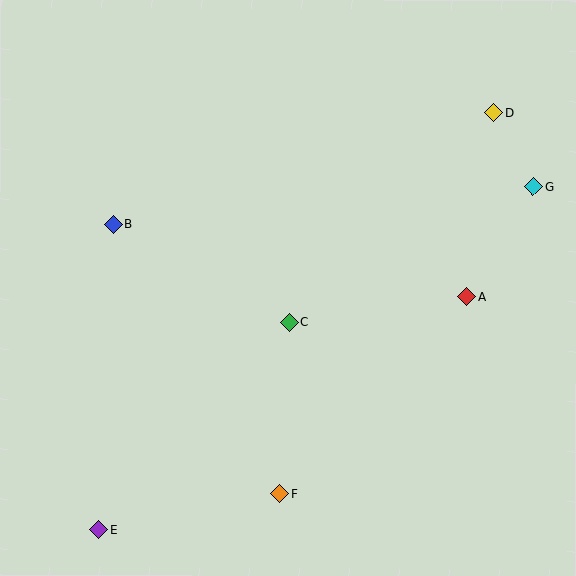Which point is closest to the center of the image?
Point C at (289, 322) is closest to the center.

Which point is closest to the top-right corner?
Point D is closest to the top-right corner.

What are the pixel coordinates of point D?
Point D is at (493, 113).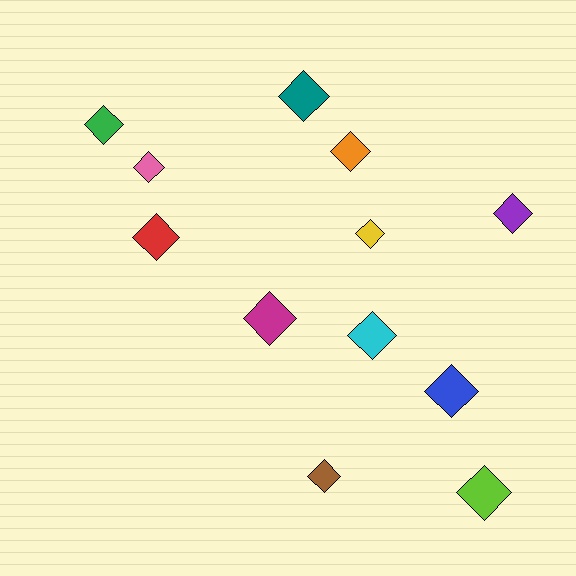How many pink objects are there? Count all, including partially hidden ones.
There is 1 pink object.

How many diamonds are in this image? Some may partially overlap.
There are 12 diamonds.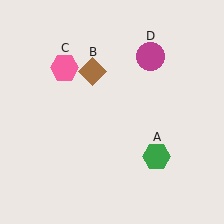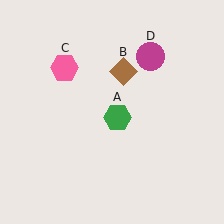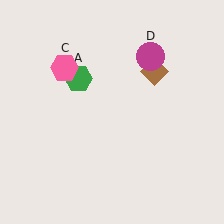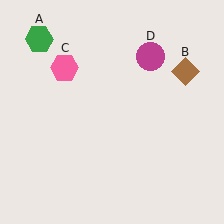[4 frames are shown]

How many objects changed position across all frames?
2 objects changed position: green hexagon (object A), brown diamond (object B).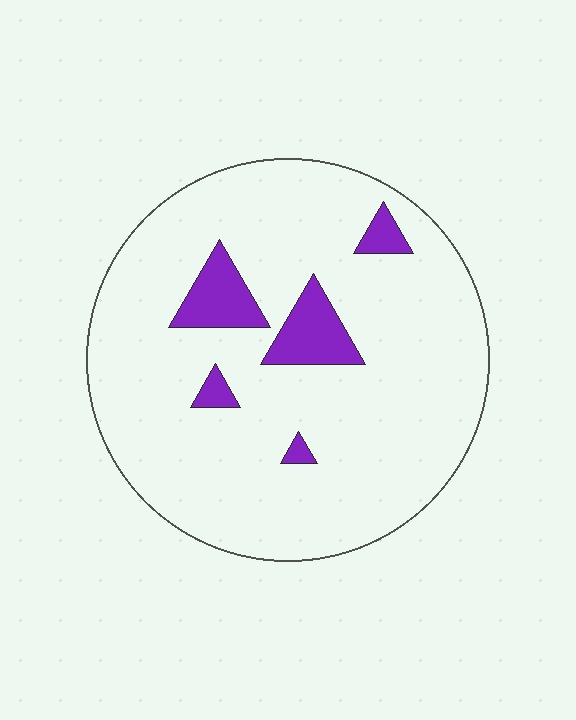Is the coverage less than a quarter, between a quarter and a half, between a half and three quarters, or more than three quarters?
Less than a quarter.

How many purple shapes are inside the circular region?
5.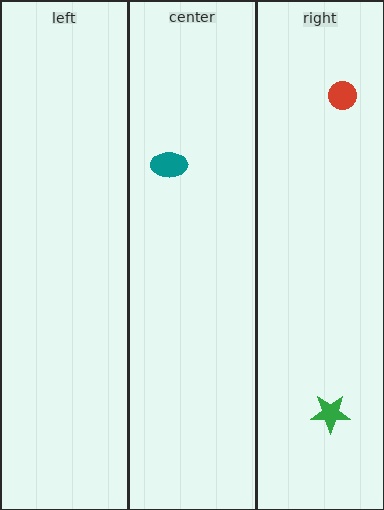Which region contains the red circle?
The right region.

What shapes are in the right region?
The green star, the red circle.